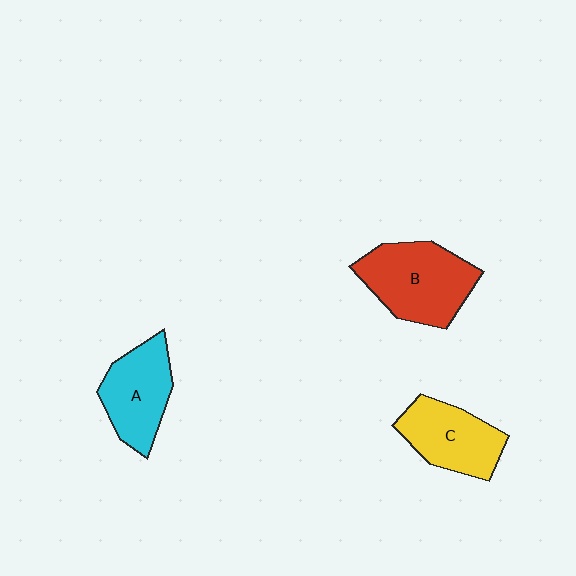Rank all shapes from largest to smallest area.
From largest to smallest: B (red), A (cyan), C (yellow).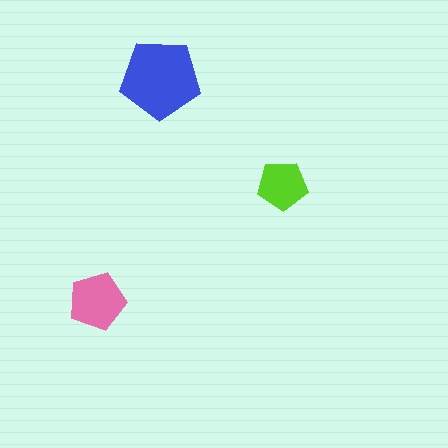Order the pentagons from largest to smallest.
the blue one, the pink one, the lime one.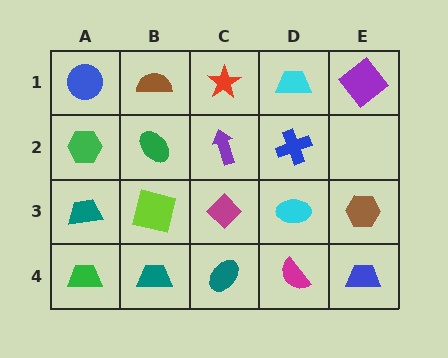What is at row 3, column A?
A teal trapezoid.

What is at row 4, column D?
A magenta semicircle.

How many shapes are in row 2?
4 shapes.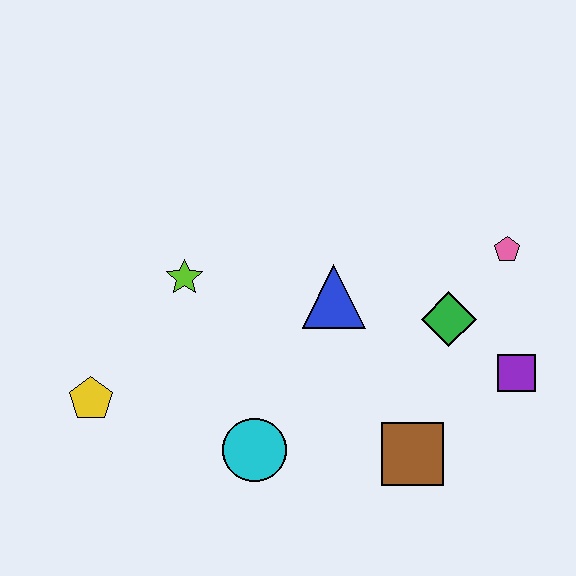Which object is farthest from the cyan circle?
The pink pentagon is farthest from the cyan circle.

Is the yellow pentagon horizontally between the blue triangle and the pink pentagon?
No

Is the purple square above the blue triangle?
No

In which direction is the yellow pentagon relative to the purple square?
The yellow pentagon is to the left of the purple square.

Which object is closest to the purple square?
The green diamond is closest to the purple square.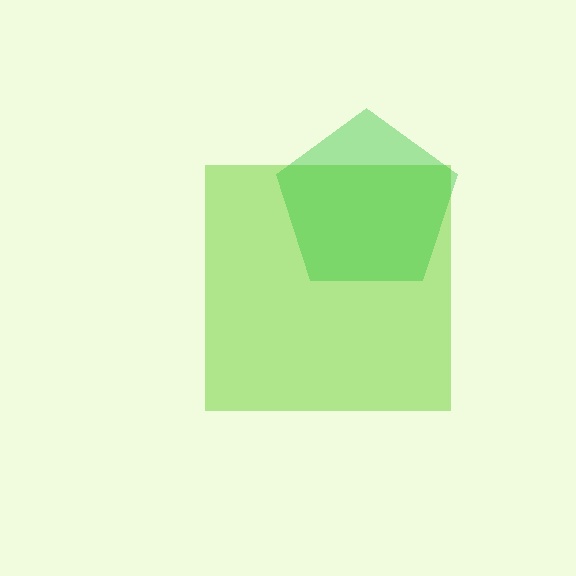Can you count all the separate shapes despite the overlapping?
Yes, there are 2 separate shapes.